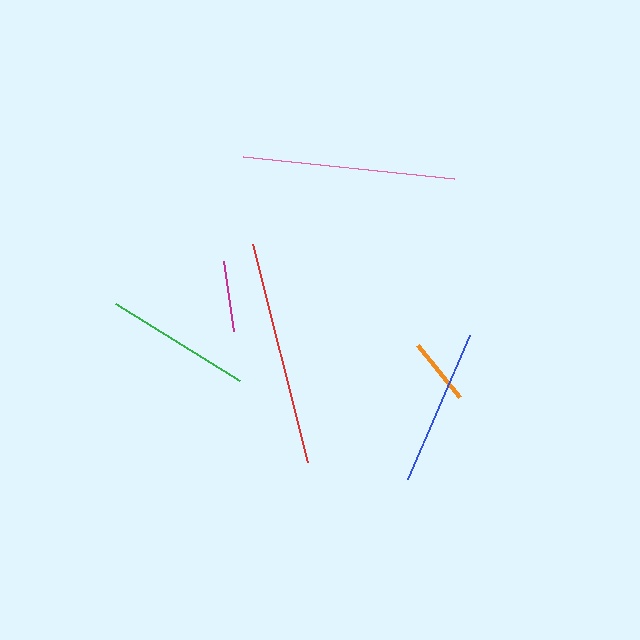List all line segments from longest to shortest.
From longest to shortest: red, pink, blue, green, magenta, orange.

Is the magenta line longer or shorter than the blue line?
The blue line is longer than the magenta line.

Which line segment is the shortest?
The orange line is the shortest at approximately 67 pixels.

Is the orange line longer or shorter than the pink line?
The pink line is longer than the orange line.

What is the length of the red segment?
The red segment is approximately 224 pixels long.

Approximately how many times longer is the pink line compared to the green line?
The pink line is approximately 1.5 times the length of the green line.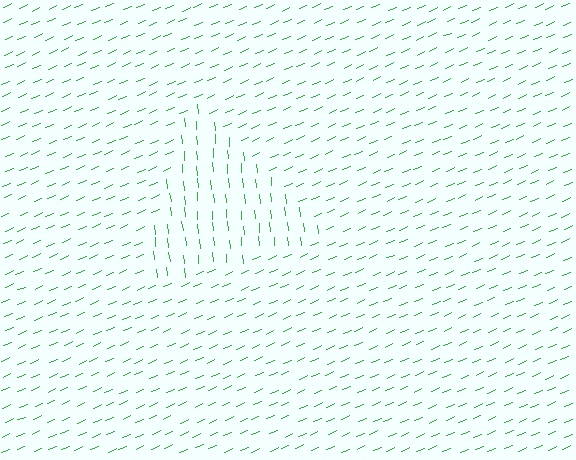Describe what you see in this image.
The image is filled with small green line segments. A triangle region in the image has lines oriented differently from the surrounding lines, creating a visible texture boundary.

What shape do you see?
I see a triangle.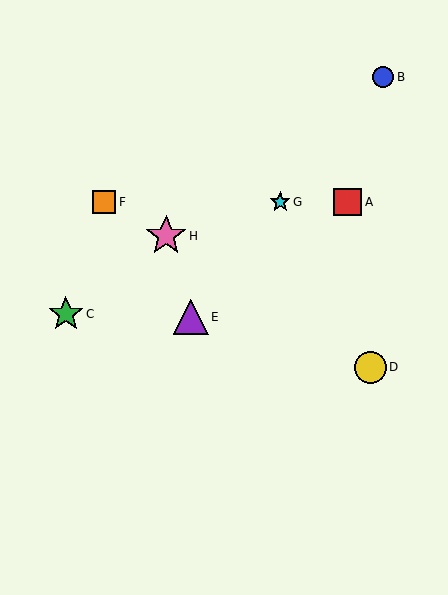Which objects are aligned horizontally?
Objects A, F, G are aligned horizontally.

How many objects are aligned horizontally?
3 objects (A, F, G) are aligned horizontally.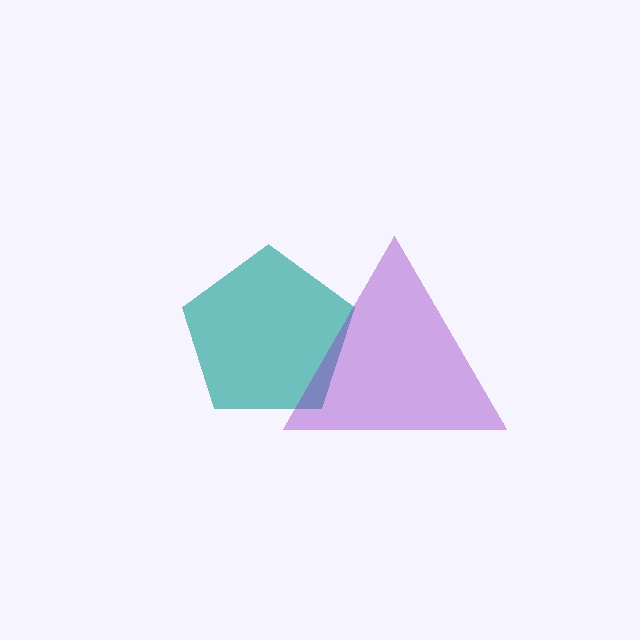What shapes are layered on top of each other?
The layered shapes are: a teal pentagon, a purple triangle.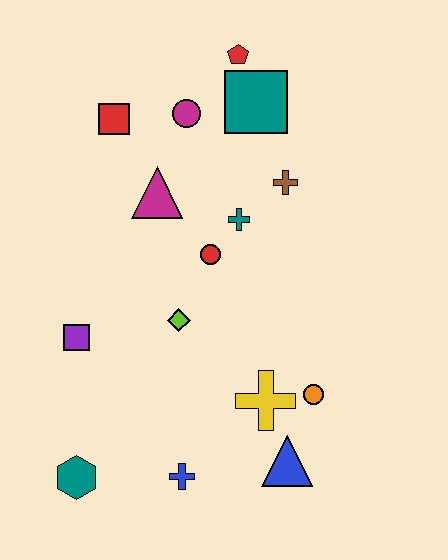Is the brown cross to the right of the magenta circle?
Yes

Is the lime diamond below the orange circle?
No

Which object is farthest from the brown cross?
The teal hexagon is farthest from the brown cross.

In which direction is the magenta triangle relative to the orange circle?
The magenta triangle is above the orange circle.